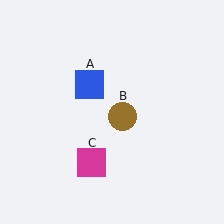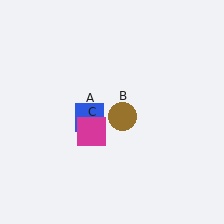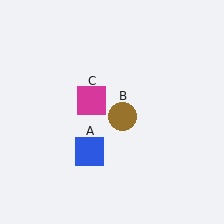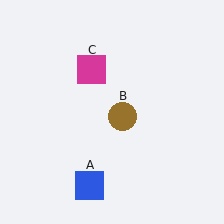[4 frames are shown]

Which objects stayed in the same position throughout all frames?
Brown circle (object B) remained stationary.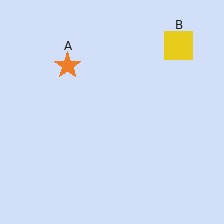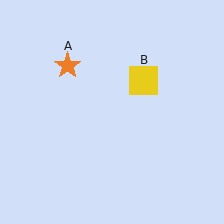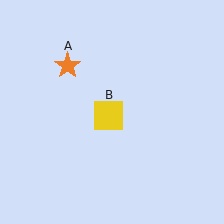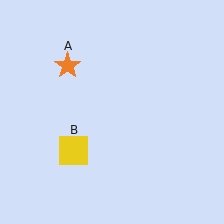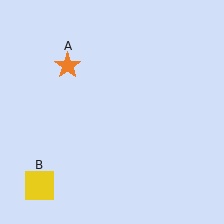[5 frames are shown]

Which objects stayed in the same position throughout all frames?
Orange star (object A) remained stationary.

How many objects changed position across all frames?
1 object changed position: yellow square (object B).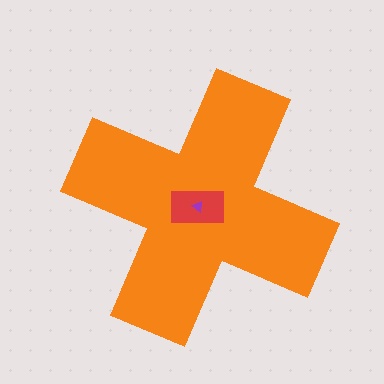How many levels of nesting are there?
3.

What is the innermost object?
The purple triangle.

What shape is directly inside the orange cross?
The red rectangle.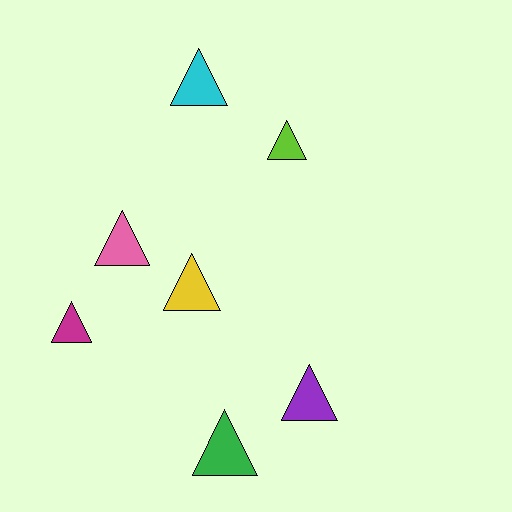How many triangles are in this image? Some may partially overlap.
There are 7 triangles.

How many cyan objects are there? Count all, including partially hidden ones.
There is 1 cyan object.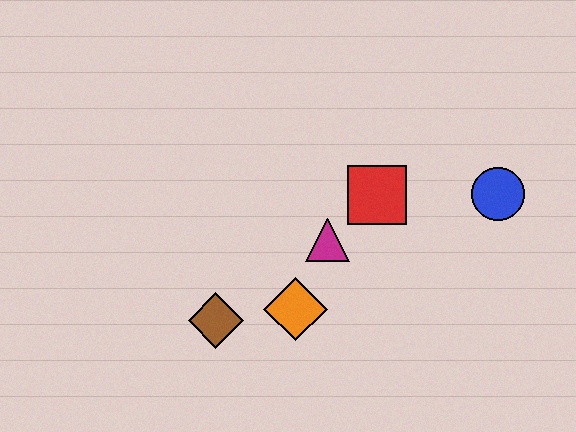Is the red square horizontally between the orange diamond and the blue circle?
Yes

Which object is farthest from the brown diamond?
The blue circle is farthest from the brown diamond.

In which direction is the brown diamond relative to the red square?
The brown diamond is to the left of the red square.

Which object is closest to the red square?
The magenta triangle is closest to the red square.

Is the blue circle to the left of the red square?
No